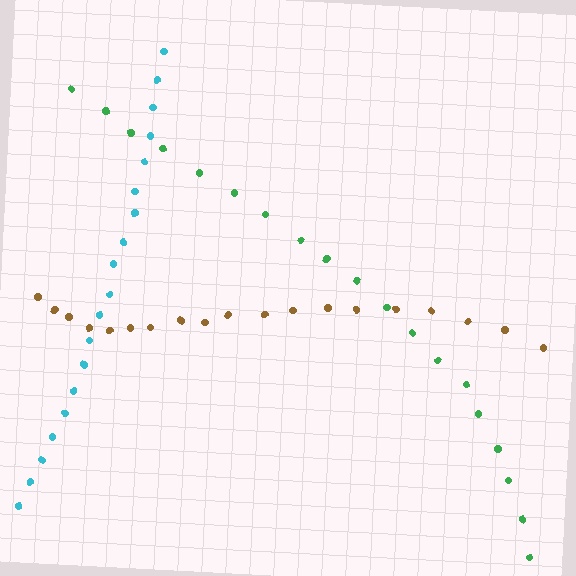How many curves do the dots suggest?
There are 3 distinct paths.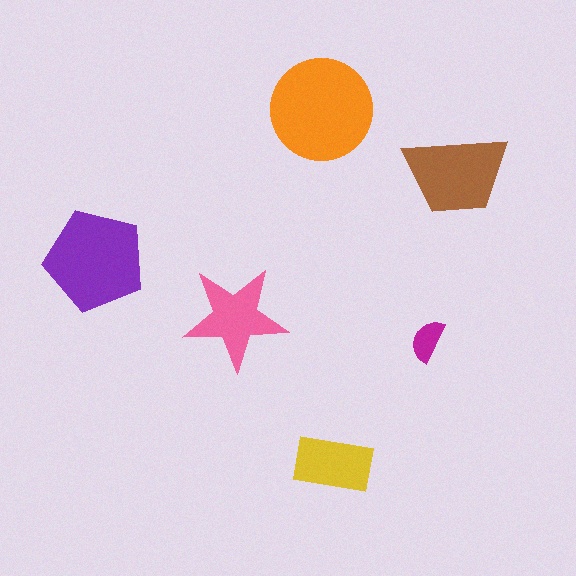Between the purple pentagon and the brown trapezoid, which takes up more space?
The purple pentagon.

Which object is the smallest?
The magenta semicircle.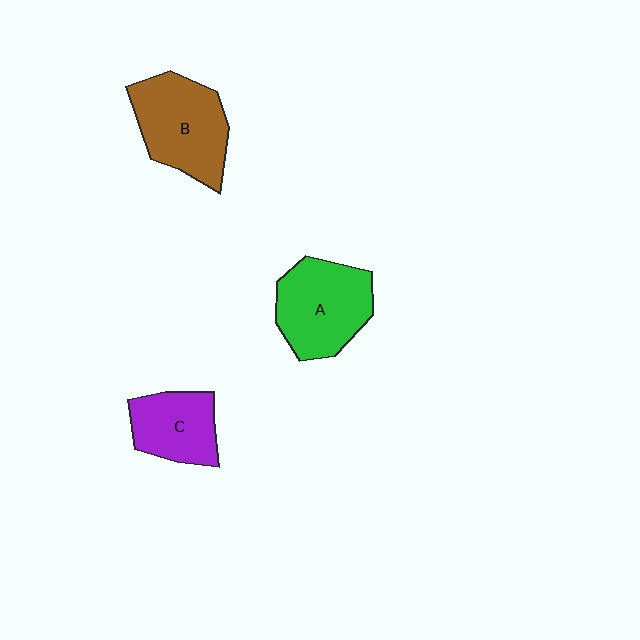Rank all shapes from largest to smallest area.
From largest to smallest: B (brown), A (green), C (purple).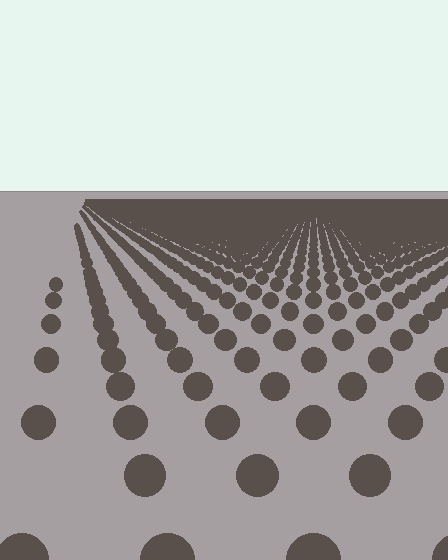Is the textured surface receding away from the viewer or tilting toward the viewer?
The surface is receding away from the viewer. Texture elements get smaller and denser toward the top.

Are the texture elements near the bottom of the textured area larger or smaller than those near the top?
Larger. Near the bottom, elements are closer to the viewer and appear at a bigger on-screen size.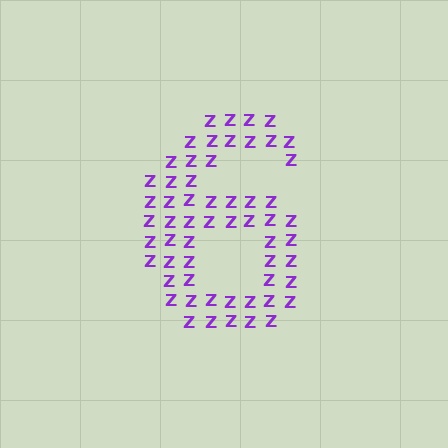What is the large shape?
The large shape is the digit 6.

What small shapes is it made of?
It is made of small letter Z's.